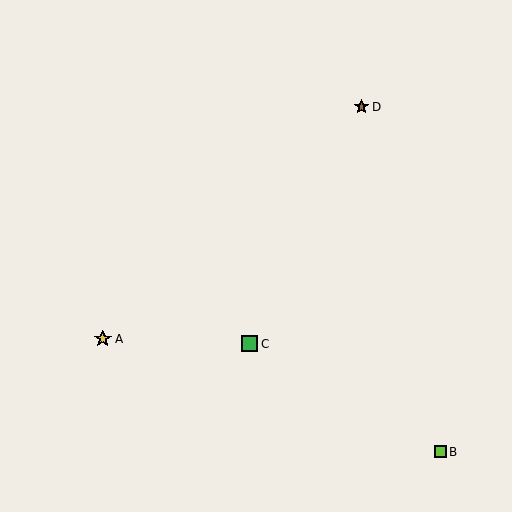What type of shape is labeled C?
Shape C is a green square.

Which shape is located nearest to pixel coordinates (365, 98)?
The brown star (labeled D) at (362, 107) is nearest to that location.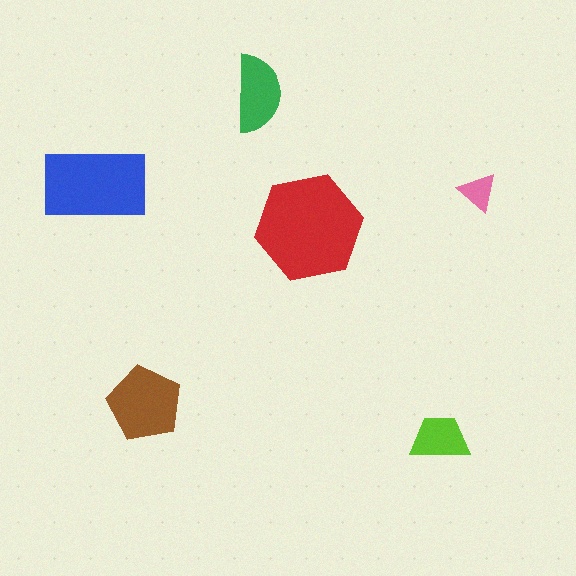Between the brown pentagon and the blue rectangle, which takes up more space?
The blue rectangle.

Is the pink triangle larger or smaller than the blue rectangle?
Smaller.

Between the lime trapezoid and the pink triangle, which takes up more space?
The lime trapezoid.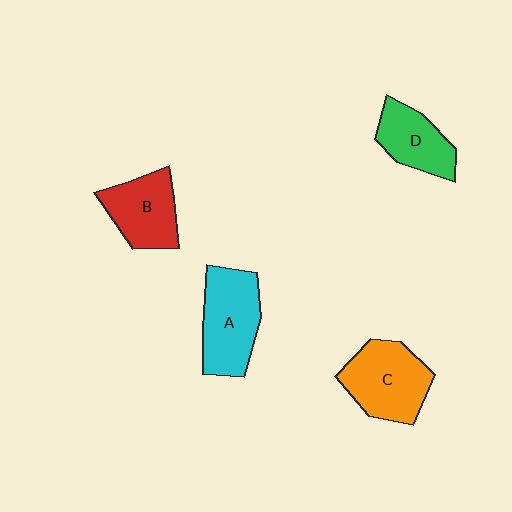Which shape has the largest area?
Shape C (orange).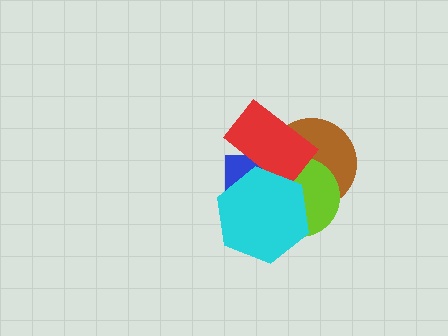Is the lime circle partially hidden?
Yes, it is partially covered by another shape.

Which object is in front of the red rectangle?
The cyan hexagon is in front of the red rectangle.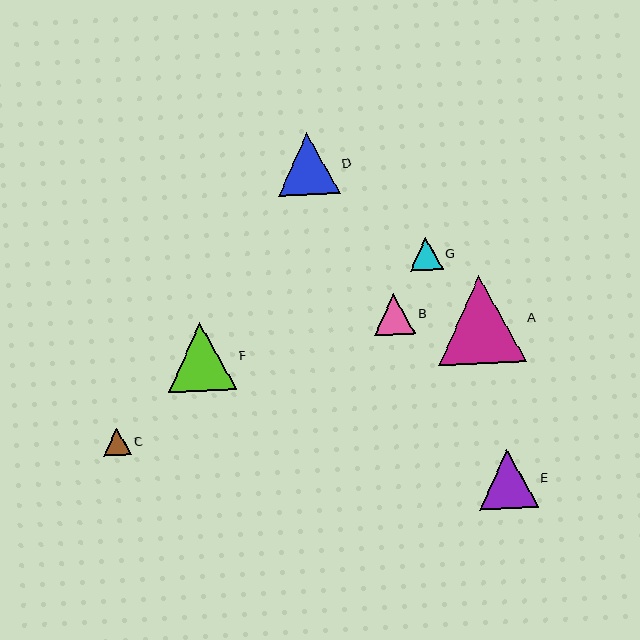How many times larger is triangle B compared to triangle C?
Triangle B is approximately 1.5 times the size of triangle C.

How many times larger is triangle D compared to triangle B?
Triangle D is approximately 1.5 times the size of triangle B.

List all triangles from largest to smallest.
From largest to smallest: A, F, D, E, B, G, C.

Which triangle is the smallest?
Triangle C is the smallest with a size of approximately 28 pixels.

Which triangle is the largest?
Triangle A is the largest with a size of approximately 88 pixels.